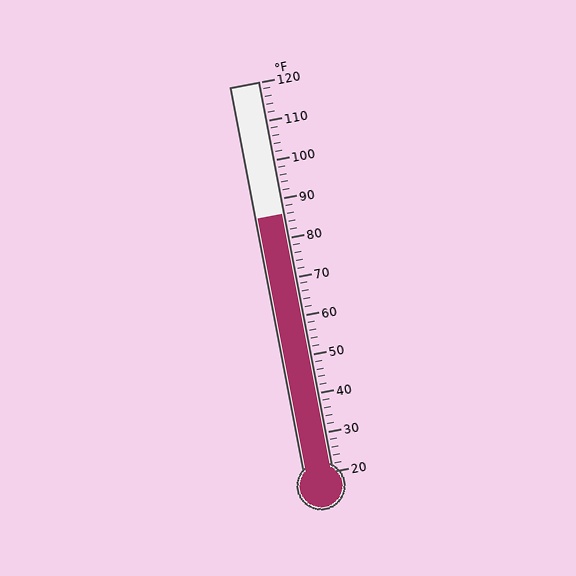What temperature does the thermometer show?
The thermometer shows approximately 86°F.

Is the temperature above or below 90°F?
The temperature is below 90°F.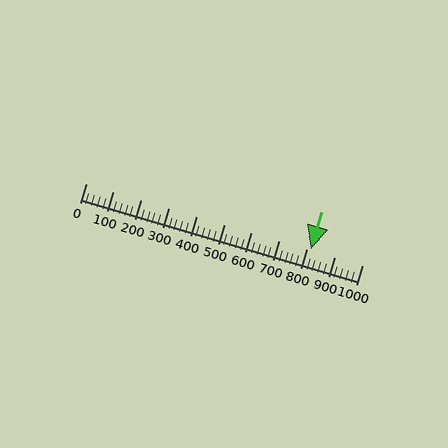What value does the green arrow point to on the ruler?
The green arrow points to approximately 816.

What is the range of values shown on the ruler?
The ruler shows values from 0 to 1000.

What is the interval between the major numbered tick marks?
The major tick marks are spaced 100 units apart.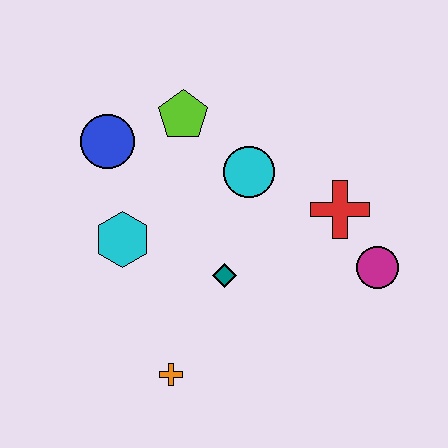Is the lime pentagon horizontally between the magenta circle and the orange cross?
Yes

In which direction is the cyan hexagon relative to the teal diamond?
The cyan hexagon is to the left of the teal diamond.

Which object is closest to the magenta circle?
The red cross is closest to the magenta circle.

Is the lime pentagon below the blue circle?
No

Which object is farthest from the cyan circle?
The orange cross is farthest from the cyan circle.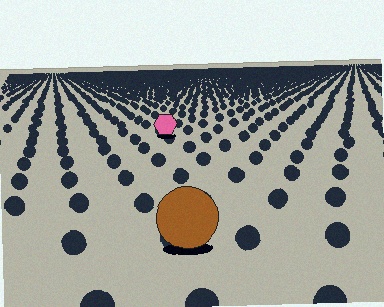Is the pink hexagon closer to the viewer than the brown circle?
No. The brown circle is closer — you can tell from the texture gradient: the ground texture is coarser near it.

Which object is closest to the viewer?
The brown circle is closest. The texture marks near it are larger and more spread out.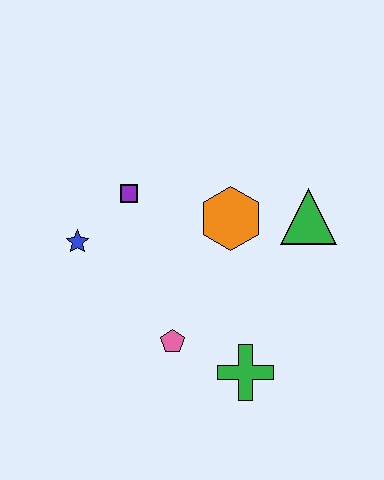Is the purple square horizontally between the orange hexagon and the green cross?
No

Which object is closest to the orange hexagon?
The green triangle is closest to the orange hexagon.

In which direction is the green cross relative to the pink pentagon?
The green cross is to the right of the pink pentagon.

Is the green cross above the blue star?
No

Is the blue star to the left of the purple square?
Yes